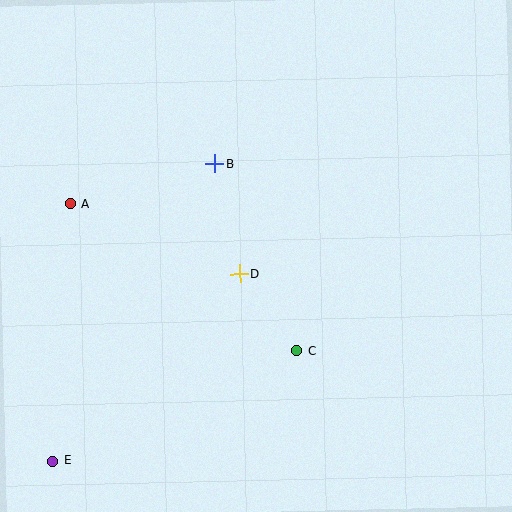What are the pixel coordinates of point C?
Point C is at (297, 351).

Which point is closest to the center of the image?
Point D at (240, 274) is closest to the center.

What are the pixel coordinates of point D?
Point D is at (240, 274).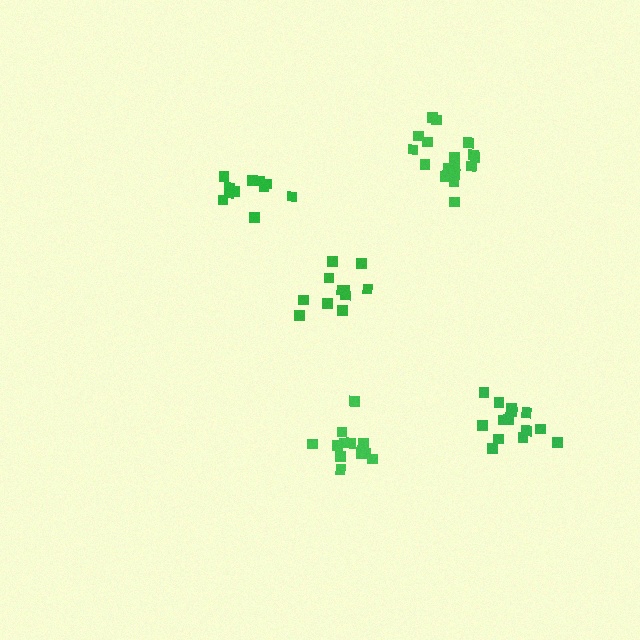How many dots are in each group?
Group 1: 11 dots, Group 2: 17 dots, Group 3: 14 dots, Group 4: 14 dots, Group 5: 11 dots (67 total).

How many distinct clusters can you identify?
There are 5 distinct clusters.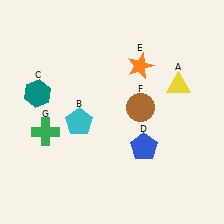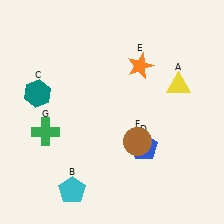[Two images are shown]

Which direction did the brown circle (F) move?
The brown circle (F) moved down.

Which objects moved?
The objects that moved are: the cyan pentagon (B), the brown circle (F).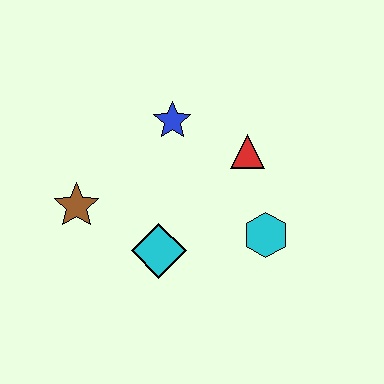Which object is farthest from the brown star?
The cyan hexagon is farthest from the brown star.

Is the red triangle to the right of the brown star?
Yes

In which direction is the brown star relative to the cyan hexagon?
The brown star is to the left of the cyan hexagon.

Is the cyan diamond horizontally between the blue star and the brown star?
Yes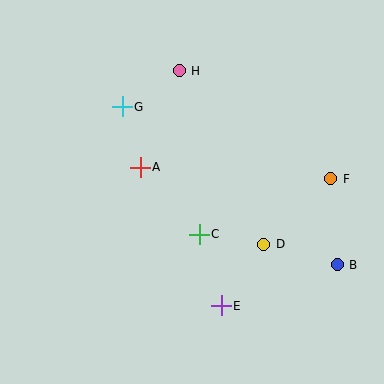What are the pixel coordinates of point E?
Point E is at (221, 306).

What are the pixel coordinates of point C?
Point C is at (199, 234).